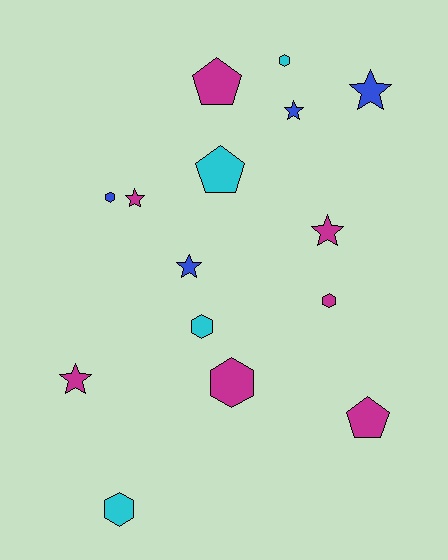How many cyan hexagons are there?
There are 3 cyan hexagons.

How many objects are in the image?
There are 15 objects.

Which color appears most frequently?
Magenta, with 7 objects.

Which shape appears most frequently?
Star, with 6 objects.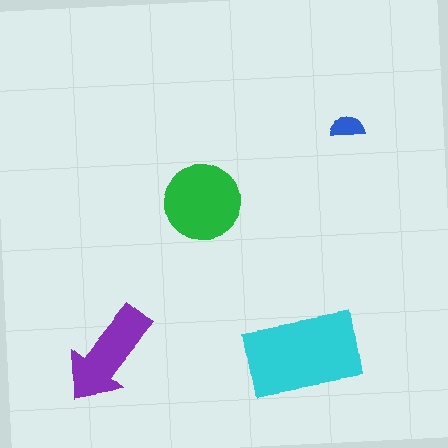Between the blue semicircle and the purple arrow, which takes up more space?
The purple arrow.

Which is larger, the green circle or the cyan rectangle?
The cyan rectangle.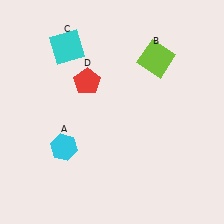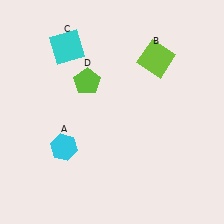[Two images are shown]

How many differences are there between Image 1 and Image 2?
There is 1 difference between the two images.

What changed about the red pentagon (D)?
In Image 1, D is red. In Image 2, it changed to lime.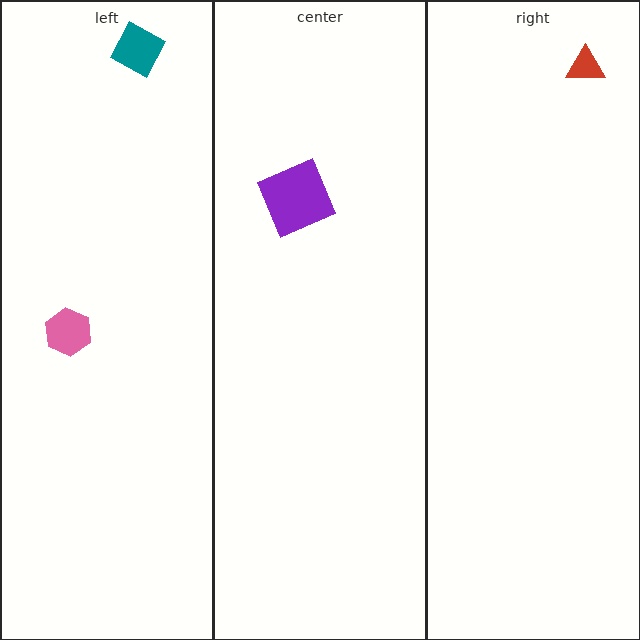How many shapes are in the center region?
1.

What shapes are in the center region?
The purple square.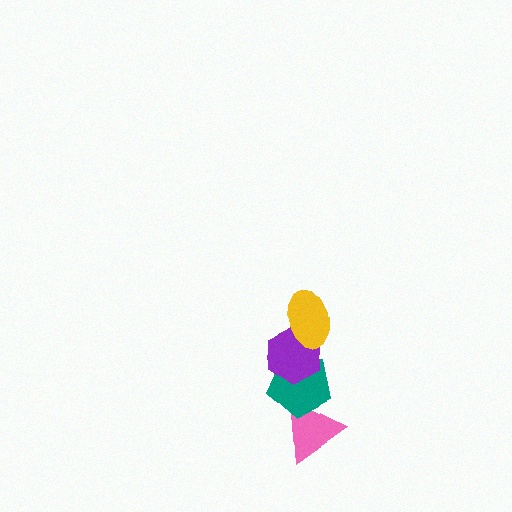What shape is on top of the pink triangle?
The teal pentagon is on top of the pink triangle.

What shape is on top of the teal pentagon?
The purple hexagon is on top of the teal pentagon.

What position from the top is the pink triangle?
The pink triangle is 4th from the top.